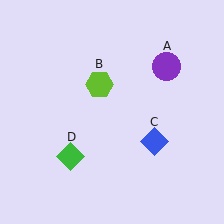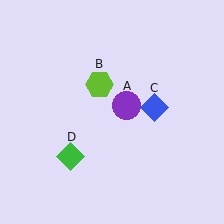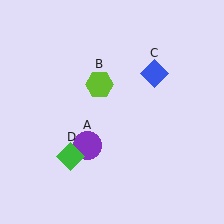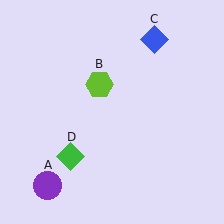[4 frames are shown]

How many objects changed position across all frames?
2 objects changed position: purple circle (object A), blue diamond (object C).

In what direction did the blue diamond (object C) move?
The blue diamond (object C) moved up.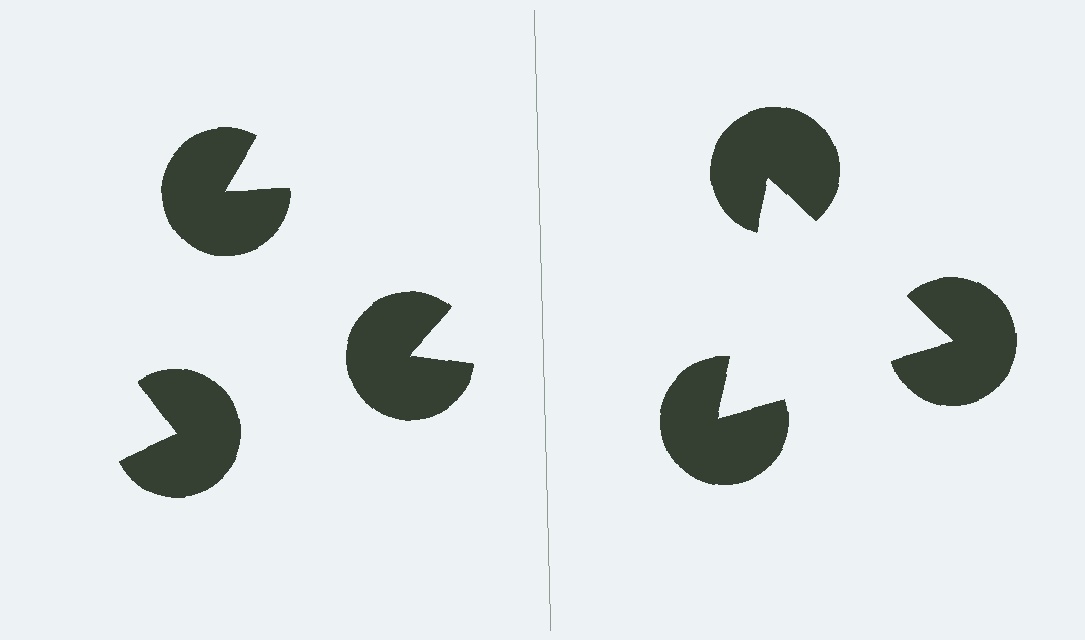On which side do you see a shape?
An illusory triangle appears on the right side. On the left side the wedge cuts are rotated, so no coherent shape forms.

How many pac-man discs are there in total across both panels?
6 — 3 on each side.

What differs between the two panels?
The pac-man discs are positioned identically on both sides; only the wedge orientations differ. On the right they align to a triangle; on the left they are misaligned.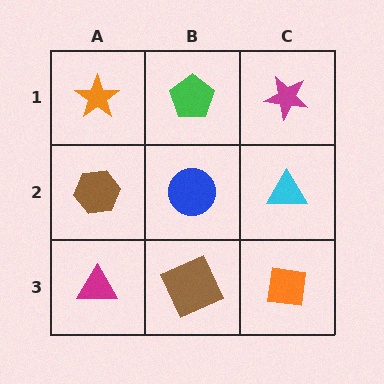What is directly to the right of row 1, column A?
A green pentagon.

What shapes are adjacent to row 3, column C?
A cyan triangle (row 2, column C), a brown square (row 3, column B).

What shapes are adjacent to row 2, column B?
A green pentagon (row 1, column B), a brown square (row 3, column B), a brown hexagon (row 2, column A), a cyan triangle (row 2, column C).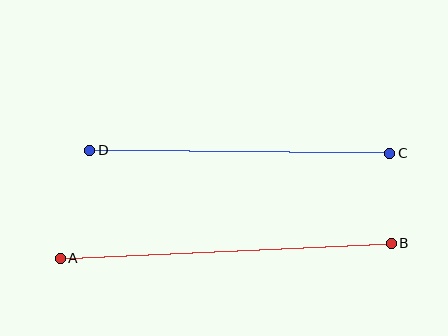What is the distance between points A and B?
The distance is approximately 331 pixels.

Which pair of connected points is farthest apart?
Points A and B are farthest apart.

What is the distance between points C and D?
The distance is approximately 300 pixels.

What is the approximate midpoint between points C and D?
The midpoint is at approximately (240, 152) pixels.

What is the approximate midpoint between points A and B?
The midpoint is at approximately (226, 251) pixels.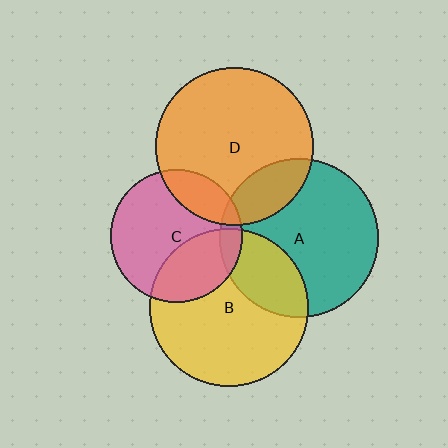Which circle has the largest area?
Circle A (teal).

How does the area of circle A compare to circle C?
Approximately 1.4 times.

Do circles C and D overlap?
Yes.